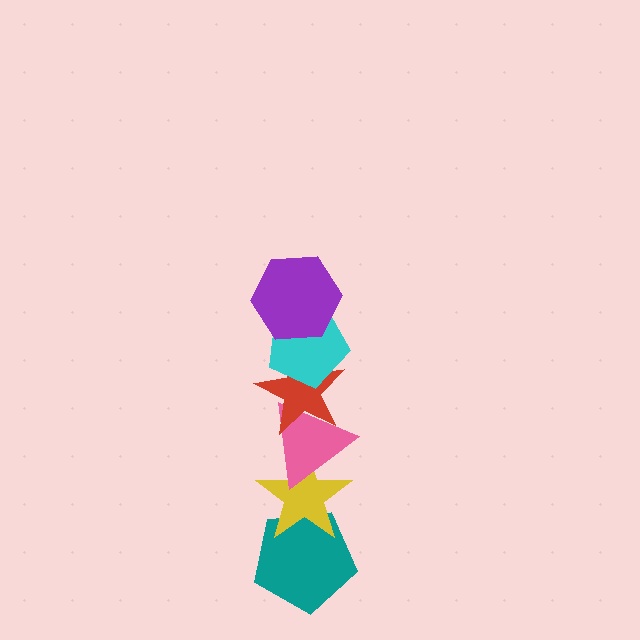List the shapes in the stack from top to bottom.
From top to bottom: the purple hexagon, the cyan pentagon, the red star, the pink triangle, the yellow star, the teal pentagon.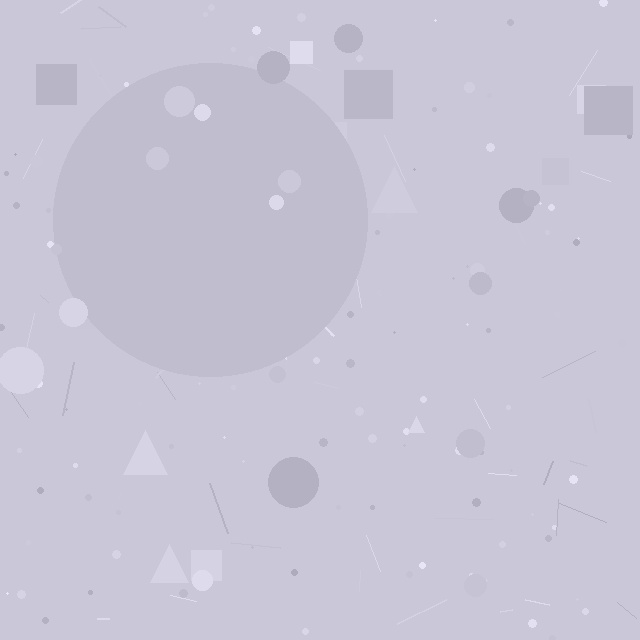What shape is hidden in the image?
A circle is hidden in the image.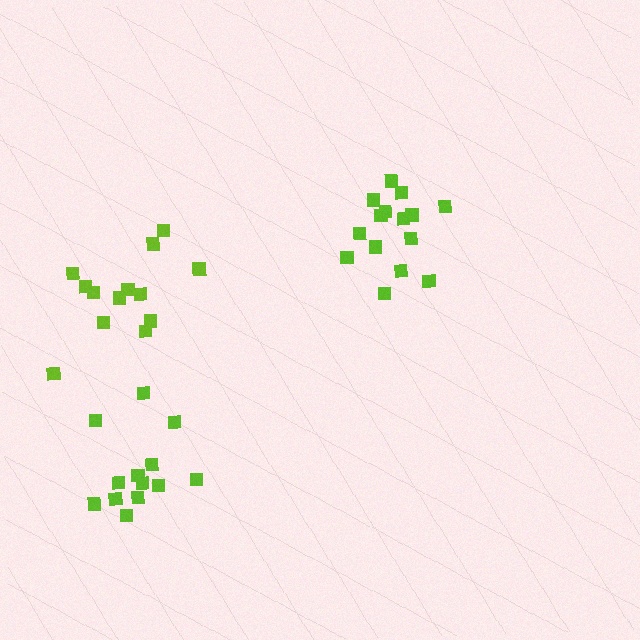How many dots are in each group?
Group 1: 15 dots, Group 2: 14 dots, Group 3: 13 dots (42 total).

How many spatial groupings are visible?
There are 3 spatial groupings.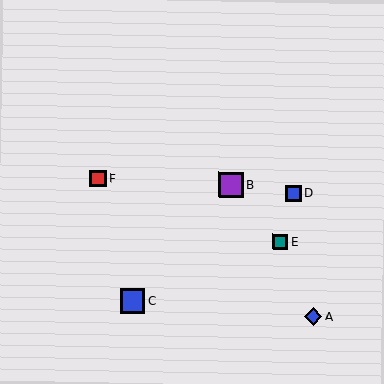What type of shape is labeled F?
Shape F is a red square.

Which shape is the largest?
The purple square (labeled B) is the largest.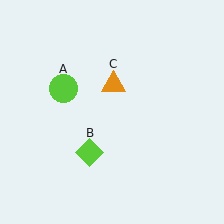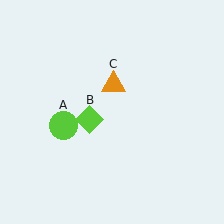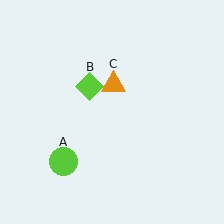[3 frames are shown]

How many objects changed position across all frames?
2 objects changed position: lime circle (object A), lime diamond (object B).